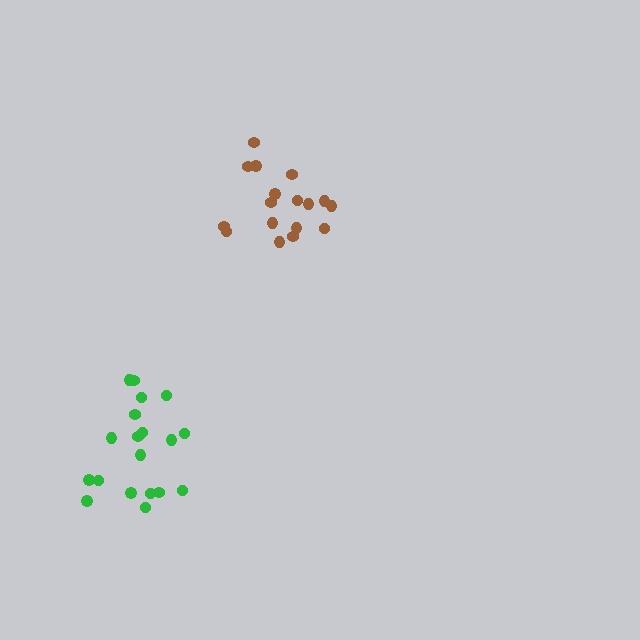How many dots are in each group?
Group 1: 19 dots, Group 2: 17 dots (36 total).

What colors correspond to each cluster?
The clusters are colored: green, brown.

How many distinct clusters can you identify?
There are 2 distinct clusters.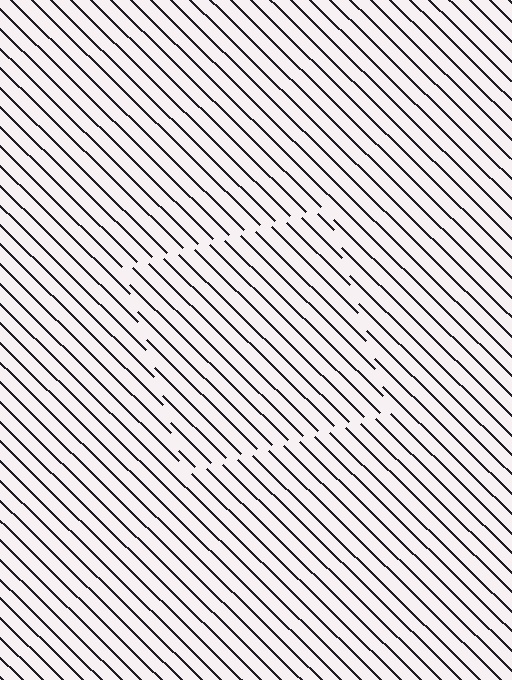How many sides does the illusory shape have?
4 sides — the line-ends trace a square.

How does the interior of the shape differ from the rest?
The interior of the shape contains the same grating, shifted by half a period — the contour is defined by the phase discontinuity where line-ends from the inner and outer gratings abut.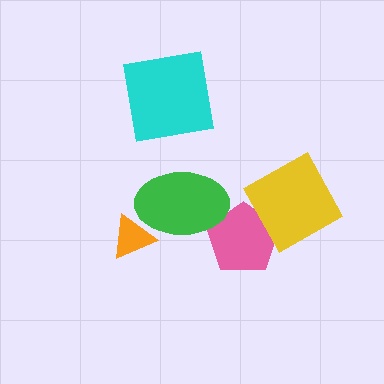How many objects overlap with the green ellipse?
2 objects overlap with the green ellipse.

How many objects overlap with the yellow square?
1 object overlaps with the yellow square.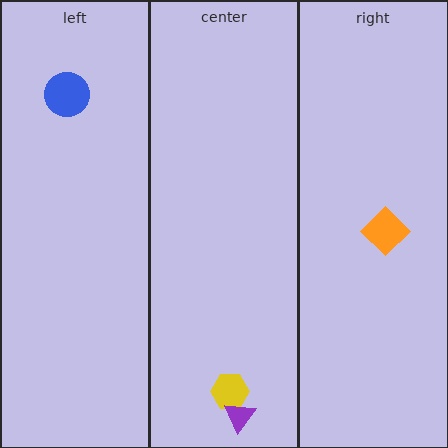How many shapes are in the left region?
1.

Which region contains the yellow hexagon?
The center region.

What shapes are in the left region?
The blue circle.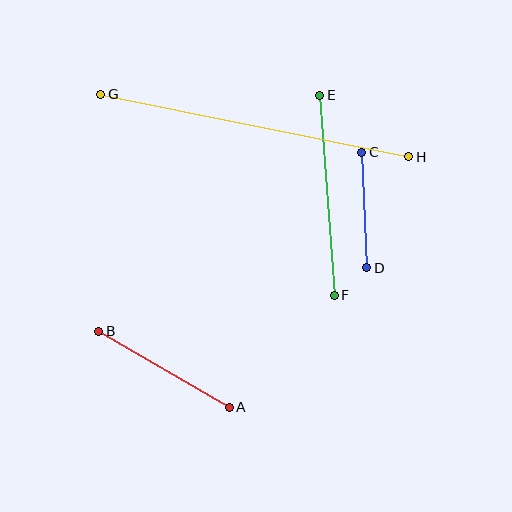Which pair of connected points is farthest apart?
Points G and H are farthest apart.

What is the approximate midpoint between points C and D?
The midpoint is at approximately (364, 210) pixels.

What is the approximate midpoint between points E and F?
The midpoint is at approximately (327, 195) pixels.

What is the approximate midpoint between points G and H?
The midpoint is at approximately (255, 125) pixels.